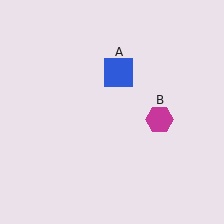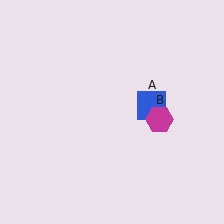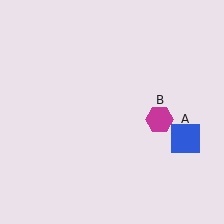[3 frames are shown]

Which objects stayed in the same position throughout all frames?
Magenta hexagon (object B) remained stationary.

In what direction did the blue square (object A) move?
The blue square (object A) moved down and to the right.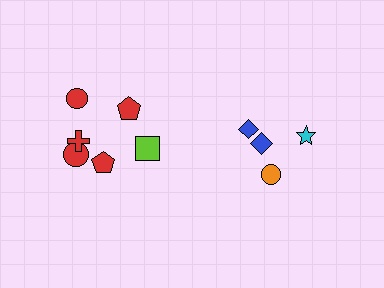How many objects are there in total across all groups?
There are 10 objects.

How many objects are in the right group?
There are 4 objects.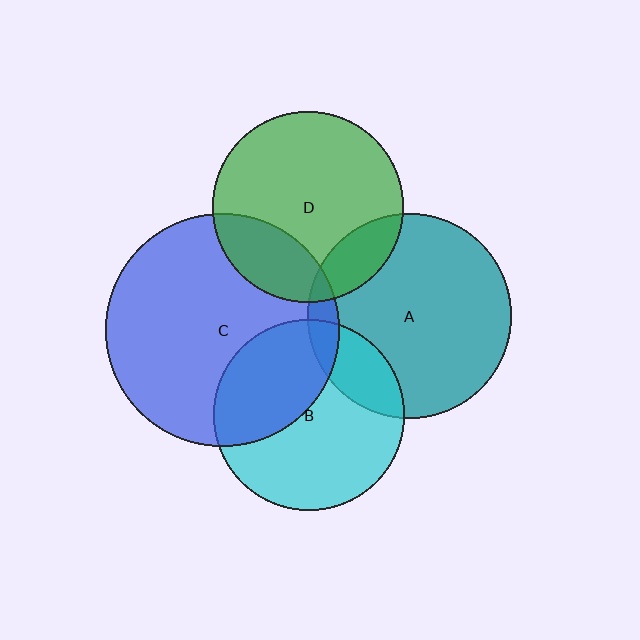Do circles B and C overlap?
Yes.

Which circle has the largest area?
Circle C (blue).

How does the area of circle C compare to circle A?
Approximately 1.3 times.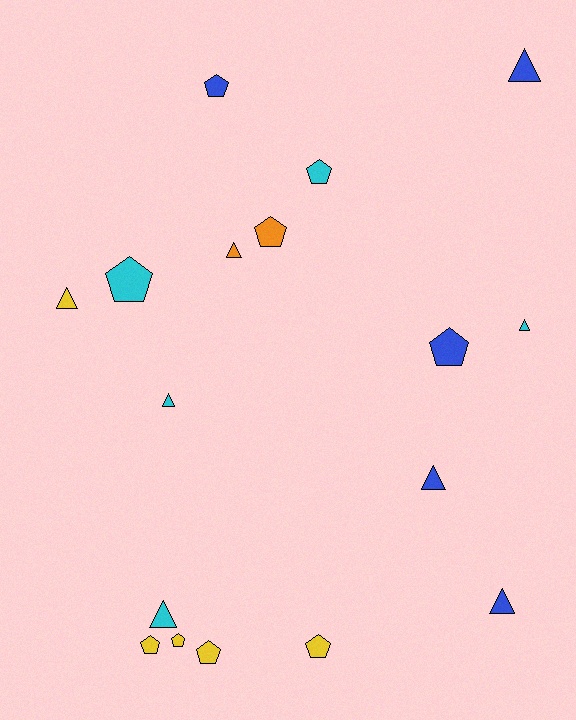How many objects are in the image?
There are 17 objects.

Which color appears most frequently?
Yellow, with 5 objects.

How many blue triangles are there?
There are 3 blue triangles.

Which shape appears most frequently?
Pentagon, with 9 objects.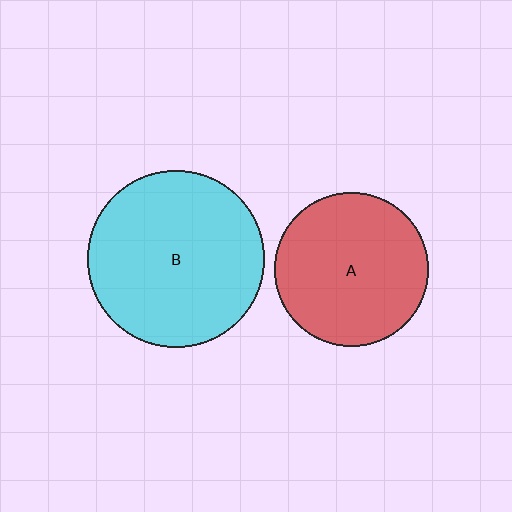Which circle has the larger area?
Circle B (cyan).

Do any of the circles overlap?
No, none of the circles overlap.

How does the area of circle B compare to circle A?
Approximately 1.3 times.